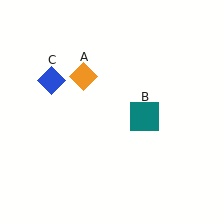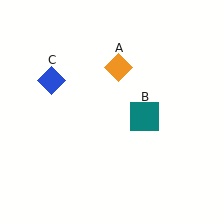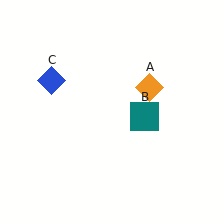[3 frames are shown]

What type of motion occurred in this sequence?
The orange diamond (object A) rotated clockwise around the center of the scene.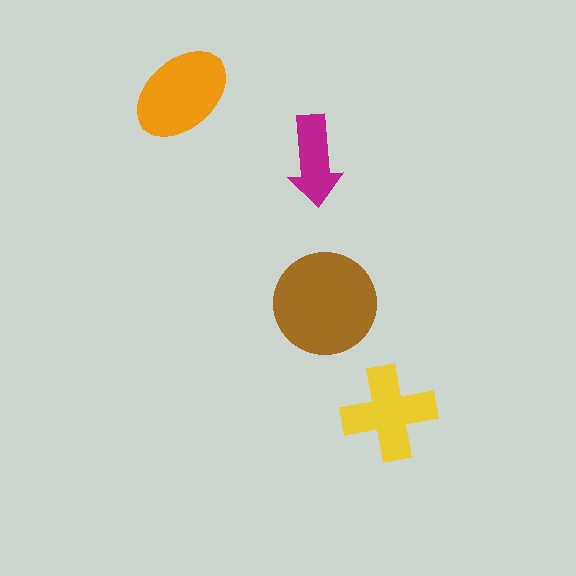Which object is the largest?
The brown circle.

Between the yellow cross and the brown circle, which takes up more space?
The brown circle.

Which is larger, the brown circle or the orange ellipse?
The brown circle.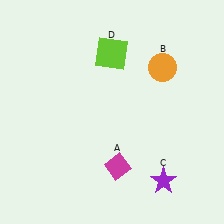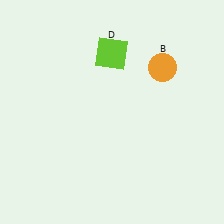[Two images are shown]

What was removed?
The magenta diamond (A), the purple star (C) were removed in Image 2.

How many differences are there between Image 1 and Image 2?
There are 2 differences between the two images.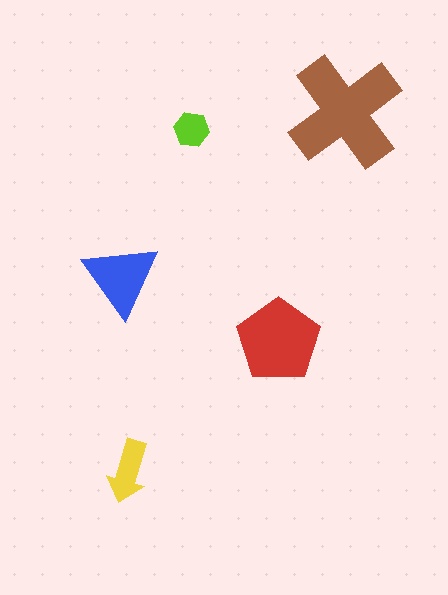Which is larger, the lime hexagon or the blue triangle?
The blue triangle.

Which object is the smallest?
The lime hexagon.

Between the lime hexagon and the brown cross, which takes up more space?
The brown cross.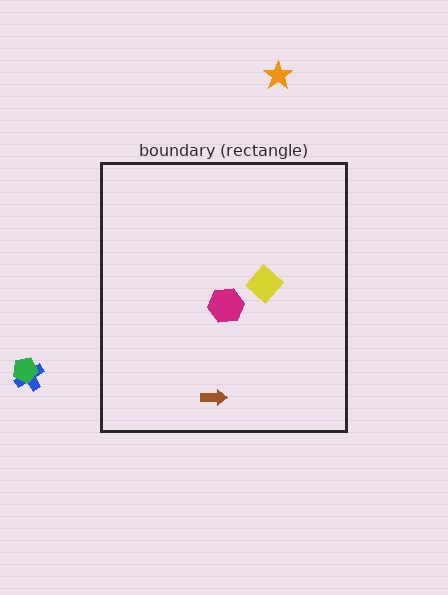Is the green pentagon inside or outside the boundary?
Outside.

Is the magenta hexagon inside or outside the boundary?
Inside.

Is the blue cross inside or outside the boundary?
Outside.